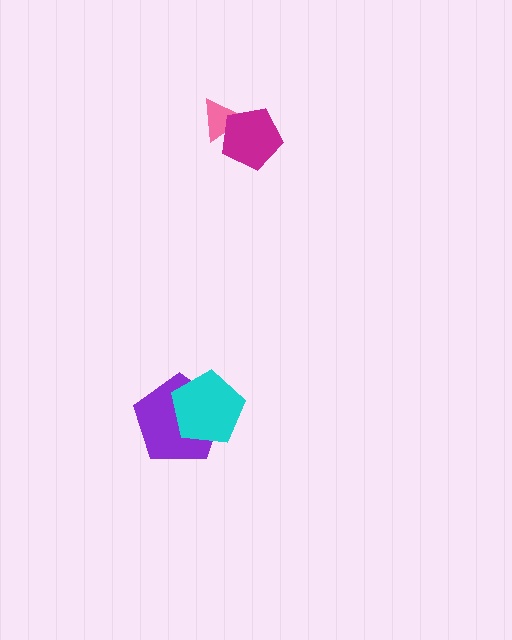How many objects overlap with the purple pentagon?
1 object overlaps with the purple pentagon.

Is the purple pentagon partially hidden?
Yes, it is partially covered by another shape.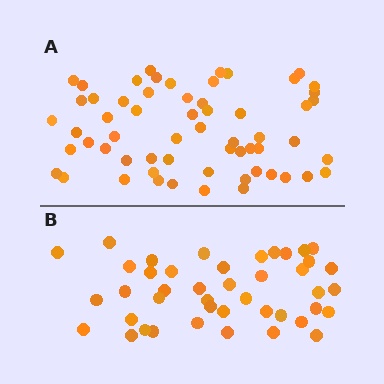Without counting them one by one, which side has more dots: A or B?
Region A (the top region) has more dots.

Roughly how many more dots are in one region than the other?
Region A has approximately 15 more dots than region B.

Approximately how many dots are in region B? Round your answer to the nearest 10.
About 40 dots. (The exact count is 43, which rounds to 40.)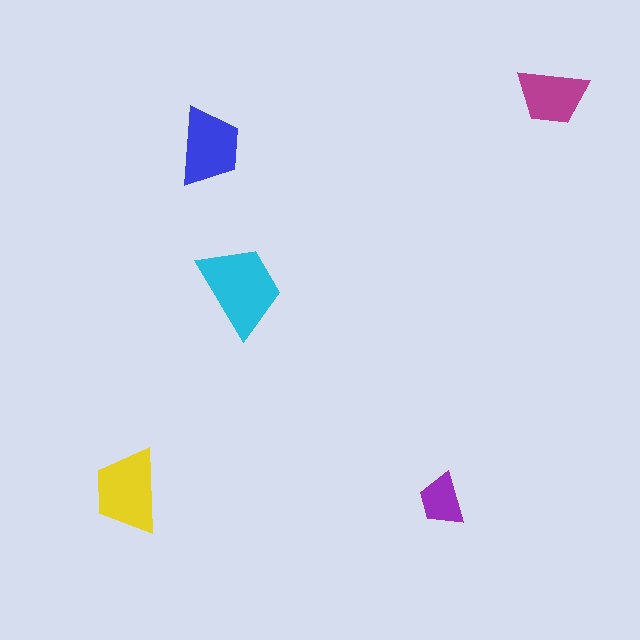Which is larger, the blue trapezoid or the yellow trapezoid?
The yellow one.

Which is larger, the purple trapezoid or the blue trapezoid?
The blue one.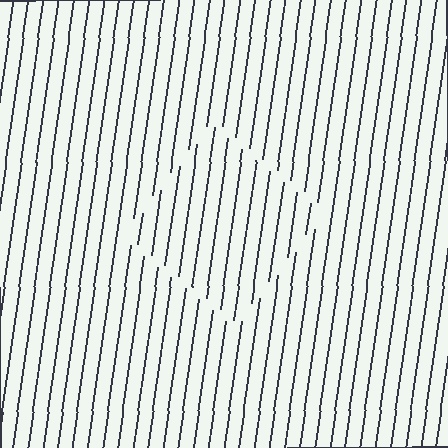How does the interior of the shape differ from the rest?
The interior of the shape contains the same grating, shifted by half a period — the contour is defined by the phase discontinuity where line-ends from the inner and outer gratings abut.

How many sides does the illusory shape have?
4 sides — the line-ends trace a square.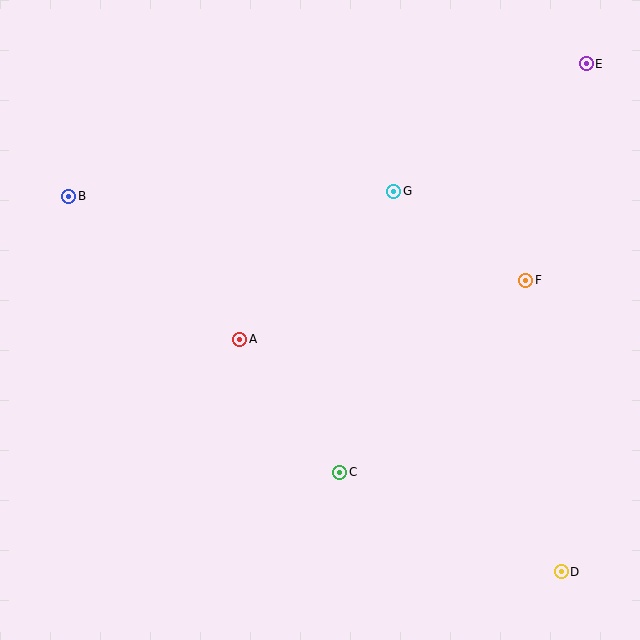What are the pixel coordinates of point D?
Point D is at (561, 572).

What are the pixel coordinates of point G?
Point G is at (394, 191).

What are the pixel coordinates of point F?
Point F is at (526, 280).